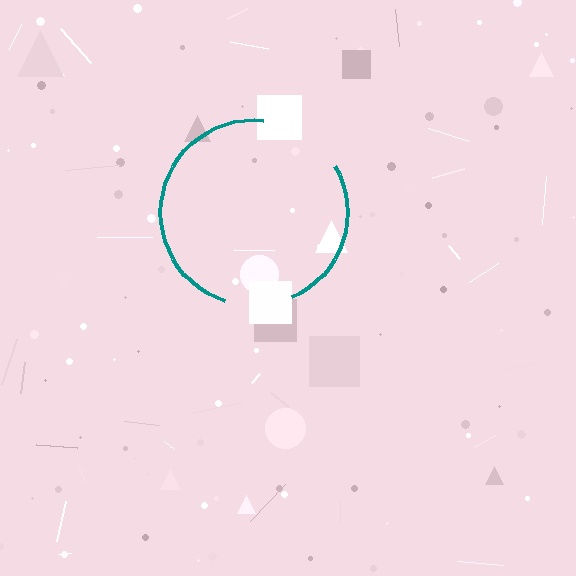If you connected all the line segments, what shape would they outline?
They would outline a circle.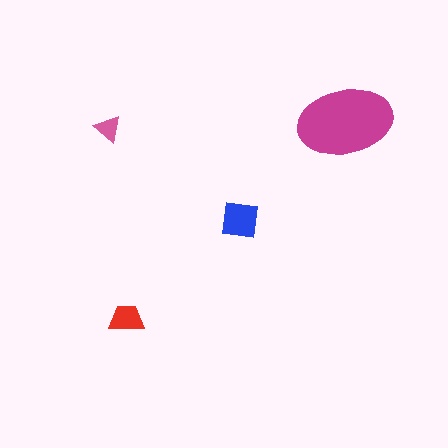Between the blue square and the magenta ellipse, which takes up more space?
The magenta ellipse.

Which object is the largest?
The magenta ellipse.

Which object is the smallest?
The pink triangle.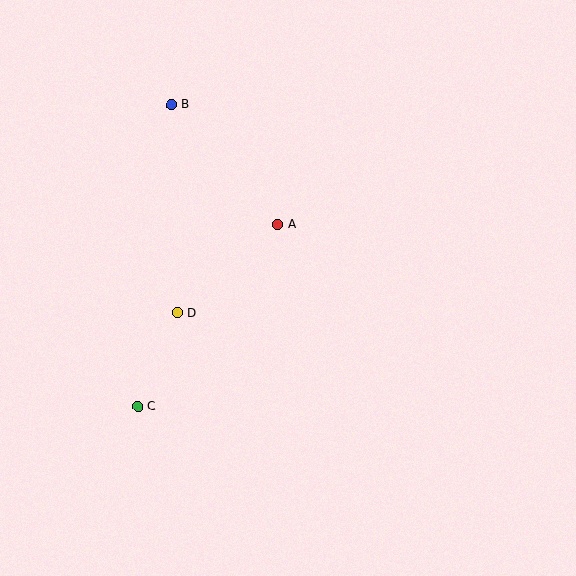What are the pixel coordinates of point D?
Point D is at (178, 313).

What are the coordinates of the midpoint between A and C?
The midpoint between A and C is at (208, 315).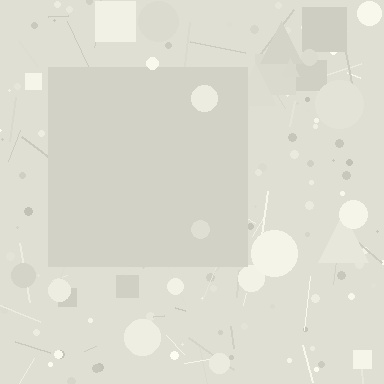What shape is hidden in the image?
A square is hidden in the image.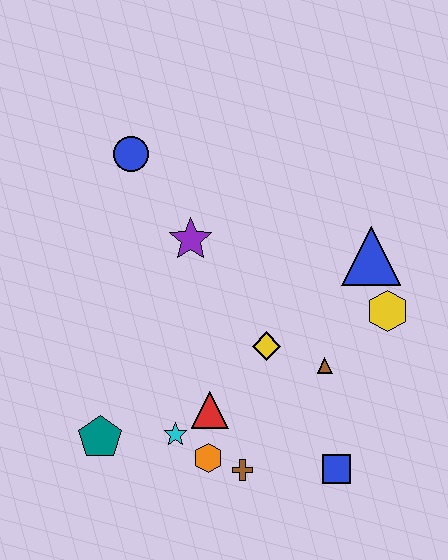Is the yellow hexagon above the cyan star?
Yes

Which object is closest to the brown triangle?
The yellow diamond is closest to the brown triangle.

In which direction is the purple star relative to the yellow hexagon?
The purple star is to the left of the yellow hexagon.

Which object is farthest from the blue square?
The blue circle is farthest from the blue square.